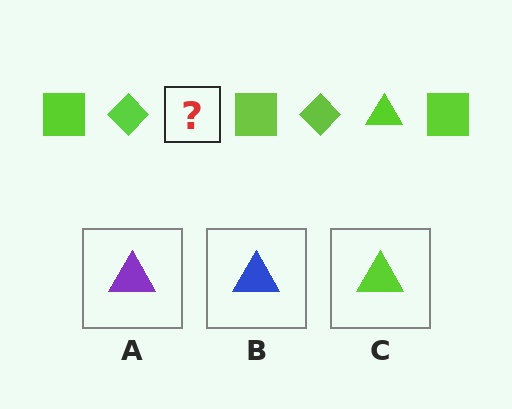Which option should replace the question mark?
Option C.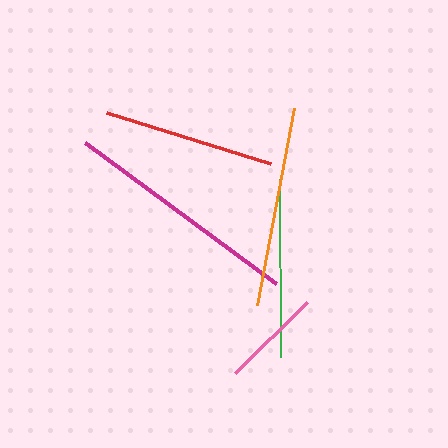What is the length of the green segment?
The green segment is approximately 178 pixels long.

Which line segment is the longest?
The magenta line is the longest at approximately 237 pixels.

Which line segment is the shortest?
The pink line is the shortest at approximately 102 pixels.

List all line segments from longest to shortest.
From longest to shortest: magenta, orange, green, red, pink.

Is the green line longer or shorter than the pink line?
The green line is longer than the pink line.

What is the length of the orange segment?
The orange segment is approximately 201 pixels long.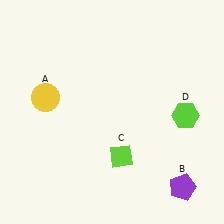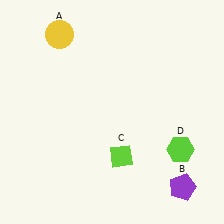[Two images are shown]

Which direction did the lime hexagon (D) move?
The lime hexagon (D) moved down.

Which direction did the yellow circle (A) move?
The yellow circle (A) moved up.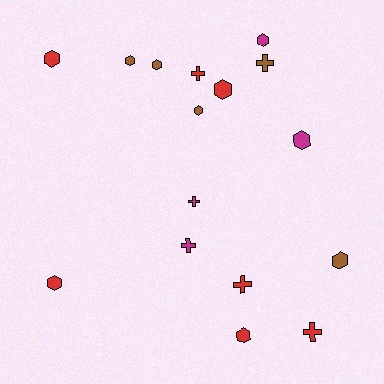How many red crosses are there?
There are 3 red crosses.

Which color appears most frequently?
Red, with 7 objects.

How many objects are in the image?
There are 16 objects.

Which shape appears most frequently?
Hexagon, with 10 objects.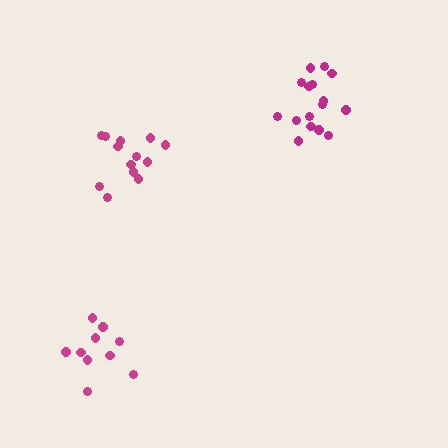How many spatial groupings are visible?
There are 3 spatial groupings.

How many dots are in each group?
Group 1: 10 dots, Group 2: 13 dots, Group 3: 16 dots (39 total).